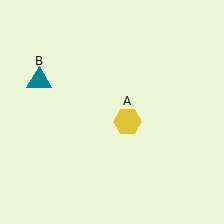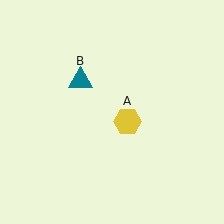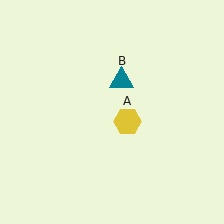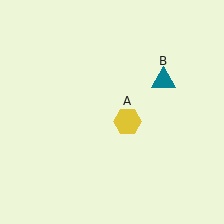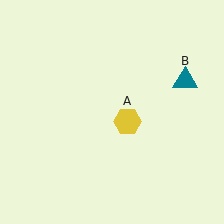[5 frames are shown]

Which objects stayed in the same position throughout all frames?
Yellow hexagon (object A) remained stationary.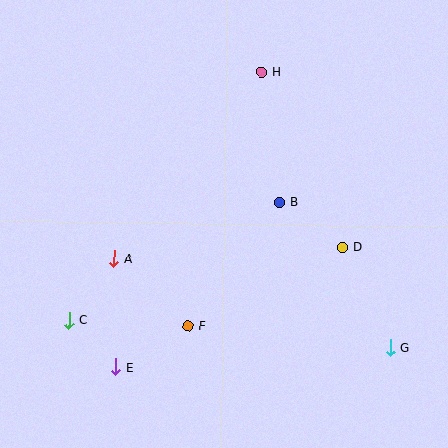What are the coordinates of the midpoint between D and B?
The midpoint between D and B is at (311, 225).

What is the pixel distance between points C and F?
The distance between C and F is 120 pixels.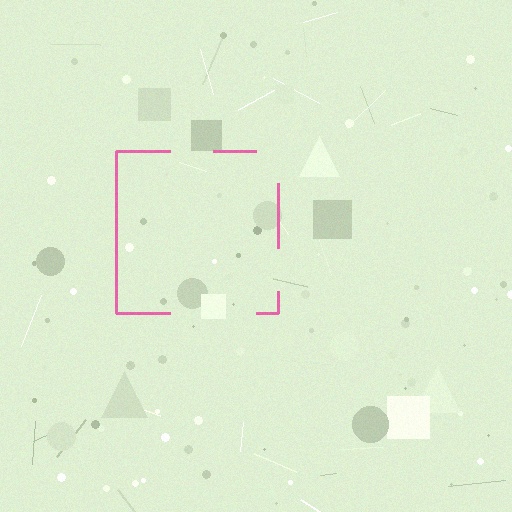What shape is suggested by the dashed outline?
The dashed outline suggests a square.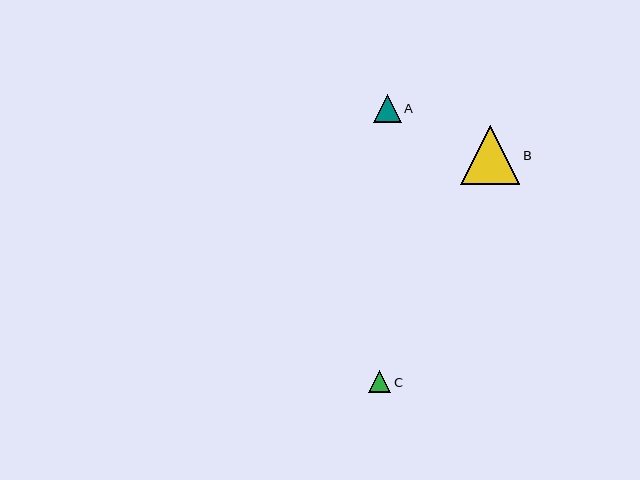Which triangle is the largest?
Triangle B is the largest with a size of approximately 59 pixels.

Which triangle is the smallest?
Triangle C is the smallest with a size of approximately 22 pixels.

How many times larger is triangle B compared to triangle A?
Triangle B is approximately 2.1 times the size of triangle A.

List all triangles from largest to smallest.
From largest to smallest: B, A, C.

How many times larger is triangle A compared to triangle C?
Triangle A is approximately 1.2 times the size of triangle C.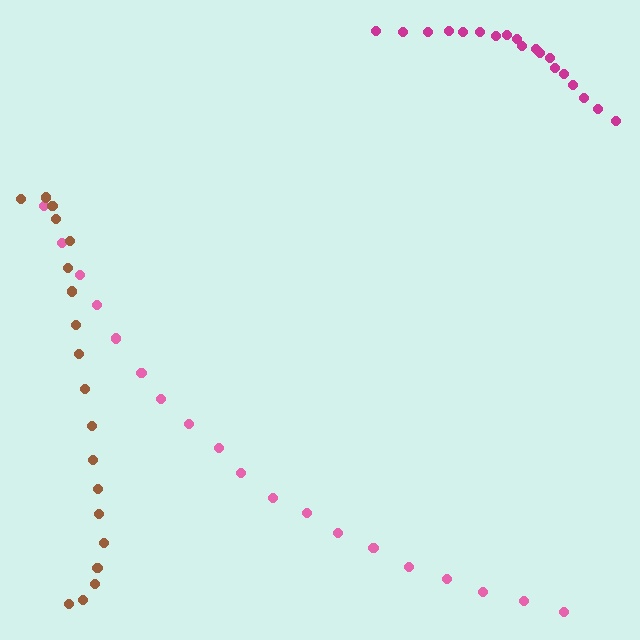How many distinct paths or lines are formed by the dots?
There are 3 distinct paths.